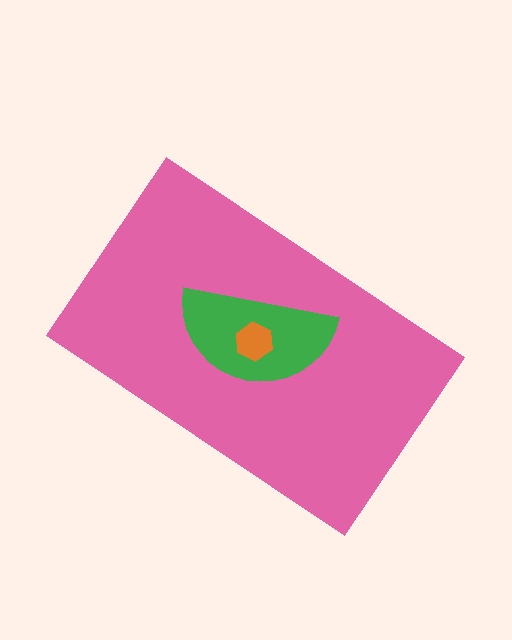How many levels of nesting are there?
3.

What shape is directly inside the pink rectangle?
The green semicircle.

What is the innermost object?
The orange hexagon.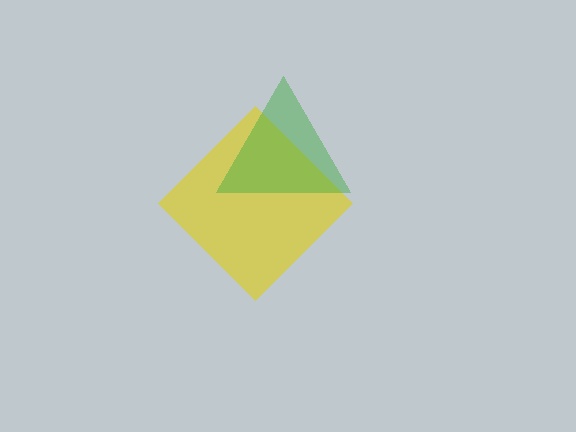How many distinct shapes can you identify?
There are 2 distinct shapes: a yellow diamond, a green triangle.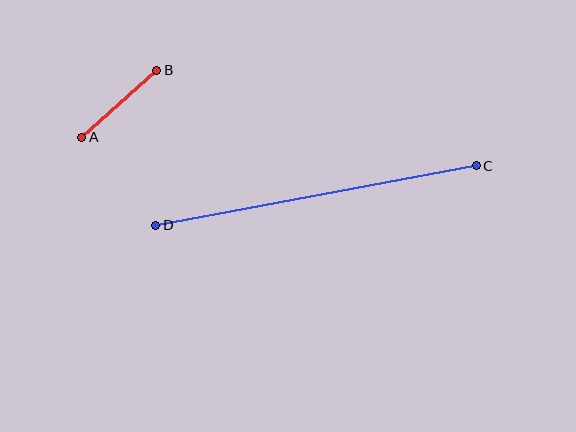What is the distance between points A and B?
The distance is approximately 100 pixels.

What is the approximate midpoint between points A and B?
The midpoint is at approximately (119, 104) pixels.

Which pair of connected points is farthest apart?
Points C and D are farthest apart.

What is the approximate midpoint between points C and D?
The midpoint is at approximately (316, 196) pixels.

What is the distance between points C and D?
The distance is approximately 326 pixels.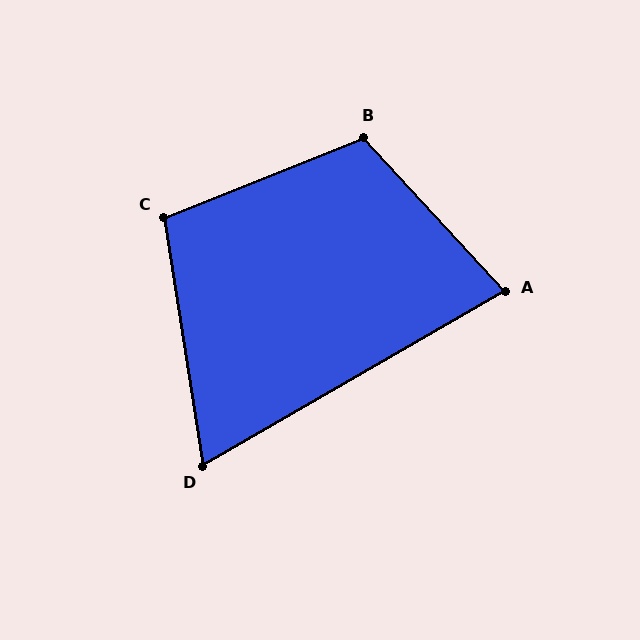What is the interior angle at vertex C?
Approximately 103 degrees (obtuse).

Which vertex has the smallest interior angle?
D, at approximately 69 degrees.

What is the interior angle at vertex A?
Approximately 77 degrees (acute).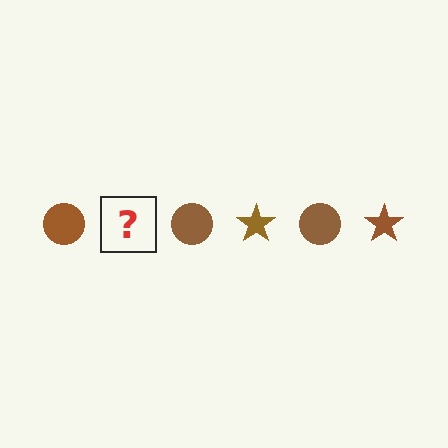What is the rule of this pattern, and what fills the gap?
The rule is that the pattern cycles through circle, star shapes in brown. The gap should be filled with a brown star.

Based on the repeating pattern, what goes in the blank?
The blank should be a brown star.